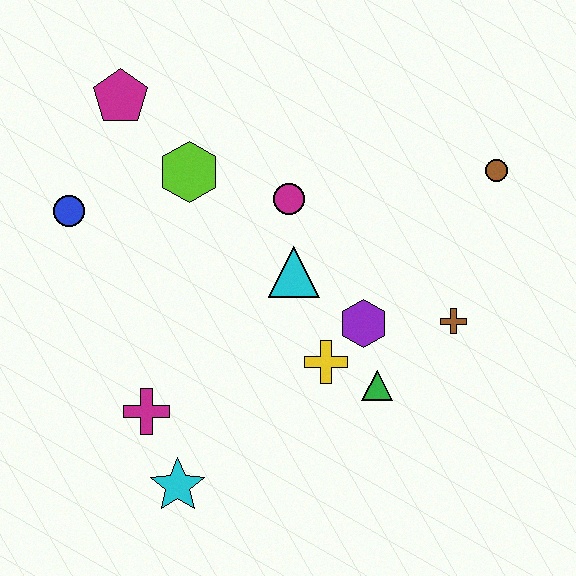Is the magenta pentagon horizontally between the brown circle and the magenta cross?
No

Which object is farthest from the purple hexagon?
The magenta pentagon is farthest from the purple hexagon.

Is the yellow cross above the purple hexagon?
No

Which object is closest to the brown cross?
The purple hexagon is closest to the brown cross.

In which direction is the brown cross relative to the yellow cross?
The brown cross is to the right of the yellow cross.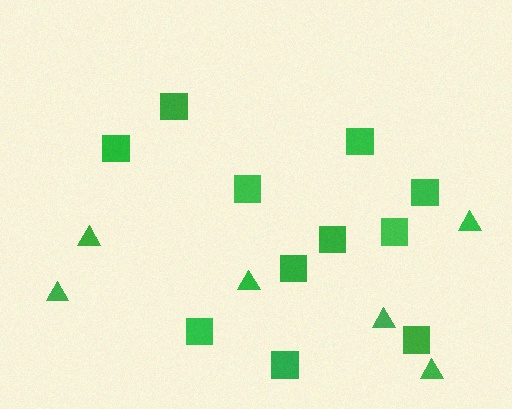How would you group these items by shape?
There are 2 groups: one group of squares (11) and one group of triangles (6).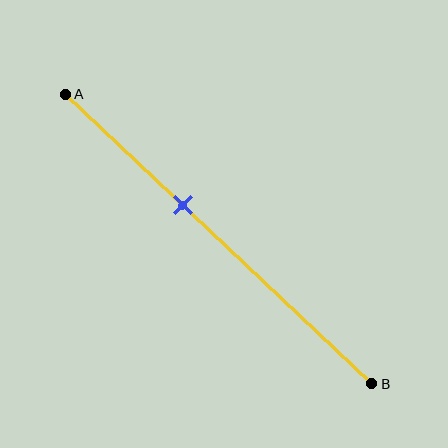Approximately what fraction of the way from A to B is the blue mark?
The blue mark is approximately 40% of the way from A to B.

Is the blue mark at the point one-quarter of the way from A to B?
No, the mark is at about 40% from A, not at the 25% one-quarter point.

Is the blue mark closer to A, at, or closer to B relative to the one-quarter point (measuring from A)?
The blue mark is closer to point B than the one-quarter point of segment AB.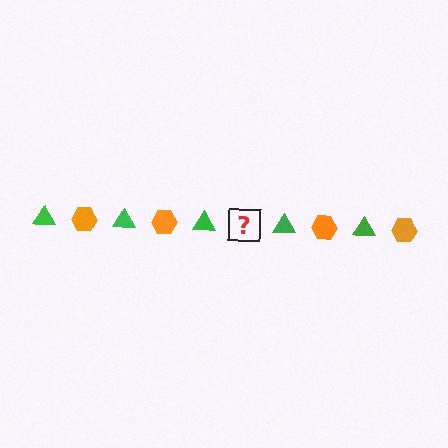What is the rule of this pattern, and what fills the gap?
The rule is that the pattern alternates between green triangle and orange hexagon. The gap should be filled with an orange hexagon.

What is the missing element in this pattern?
The missing element is an orange hexagon.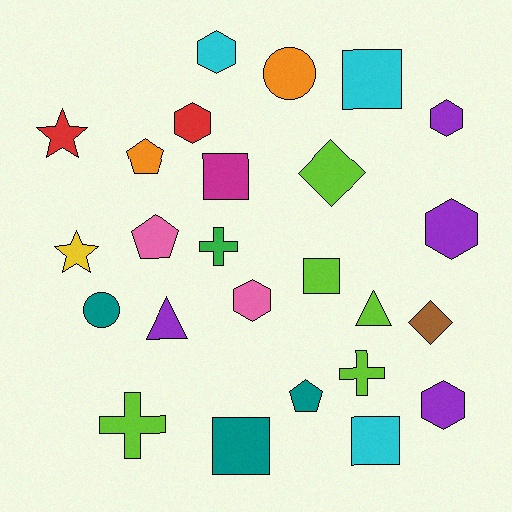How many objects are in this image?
There are 25 objects.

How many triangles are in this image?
There are 2 triangles.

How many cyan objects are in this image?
There are 3 cyan objects.